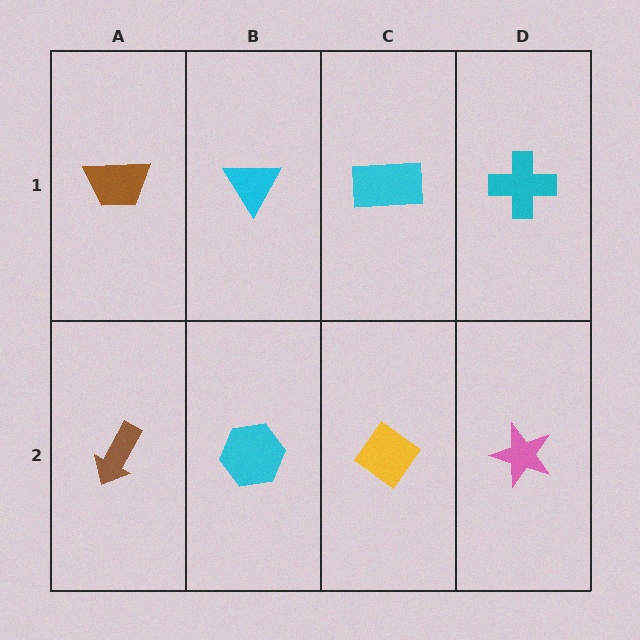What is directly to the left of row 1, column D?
A cyan rectangle.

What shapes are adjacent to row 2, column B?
A cyan triangle (row 1, column B), a brown arrow (row 2, column A), a yellow diamond (row 2, column C).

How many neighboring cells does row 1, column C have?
3.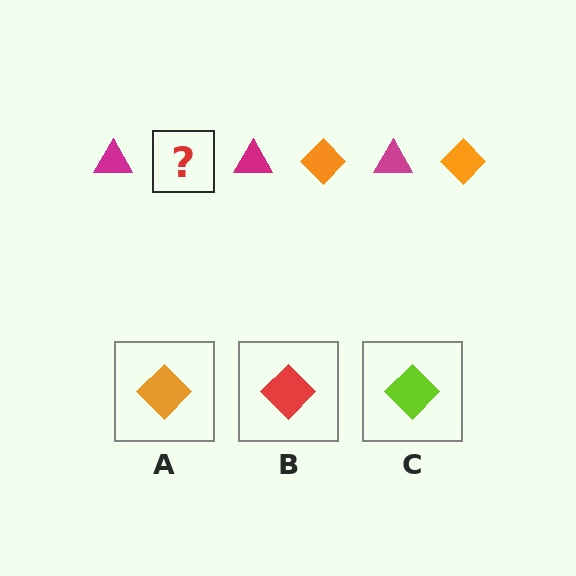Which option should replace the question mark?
Option A.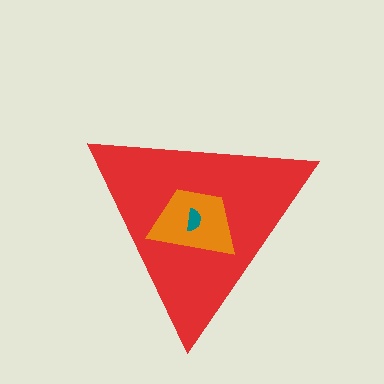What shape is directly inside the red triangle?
The orange trapezoid.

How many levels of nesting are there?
3.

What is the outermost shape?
The red triangle.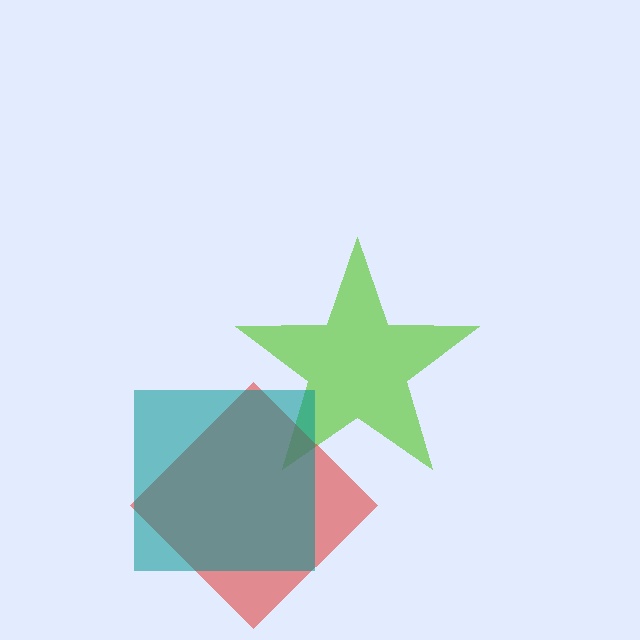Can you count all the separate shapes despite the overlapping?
Yes, there are 3 separate shapes.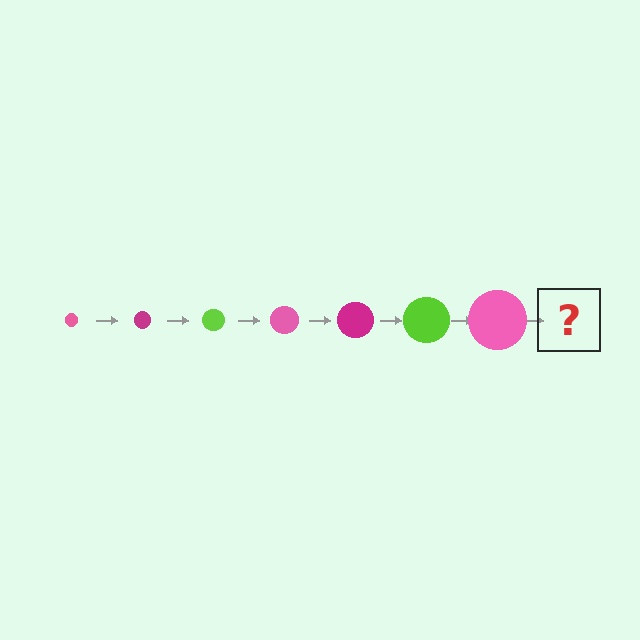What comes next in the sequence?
The next element should be a magenta circle, larger than the previous one.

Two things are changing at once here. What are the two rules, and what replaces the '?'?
The two rules are that the circle grows larger each step and the color cycles through pink, magenta, and lime. The '?' should be a magenta circle, larger than the previous one.